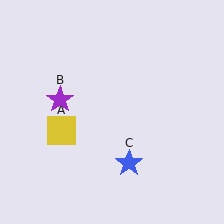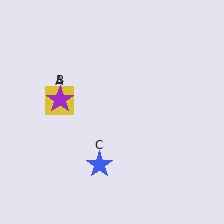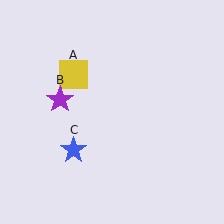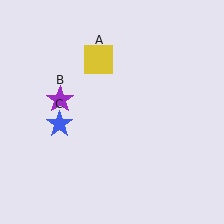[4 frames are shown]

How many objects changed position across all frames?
2 objects changed position: yellow square (object A), blue star (object C).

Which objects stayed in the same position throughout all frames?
Purple star (object B) remained stationary.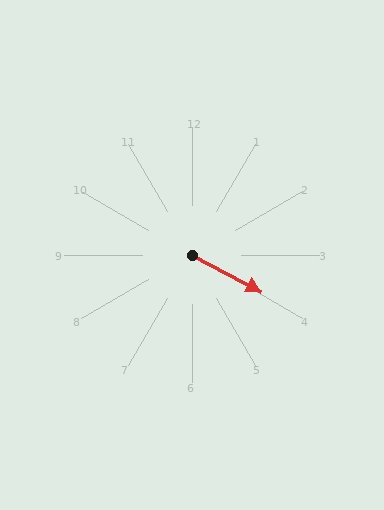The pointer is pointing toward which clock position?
Roughly 4 o'clock.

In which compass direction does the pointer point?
Southeast.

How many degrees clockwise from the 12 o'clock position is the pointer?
Approximately 118 degrees.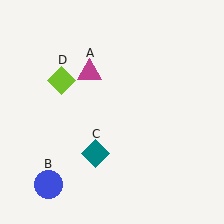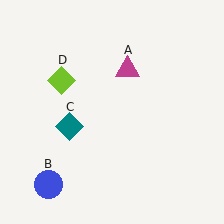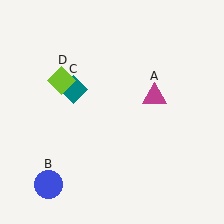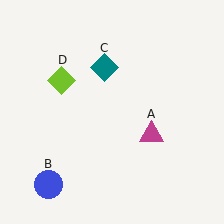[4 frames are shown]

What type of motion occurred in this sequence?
The magenta triangle (object A), teal diamond (object C) rotated clockwise around the center of the scene.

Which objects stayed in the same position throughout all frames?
Blue circle (object B) and lime diamond (object D) remained stationary.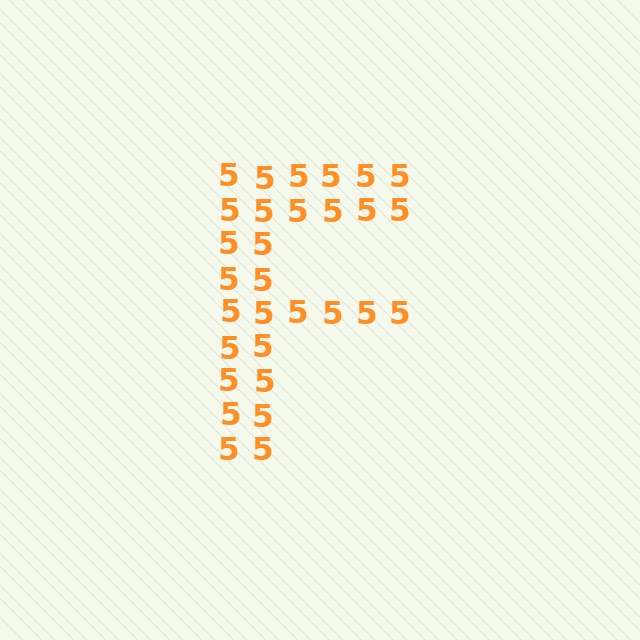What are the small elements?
The small elements are digit 5's.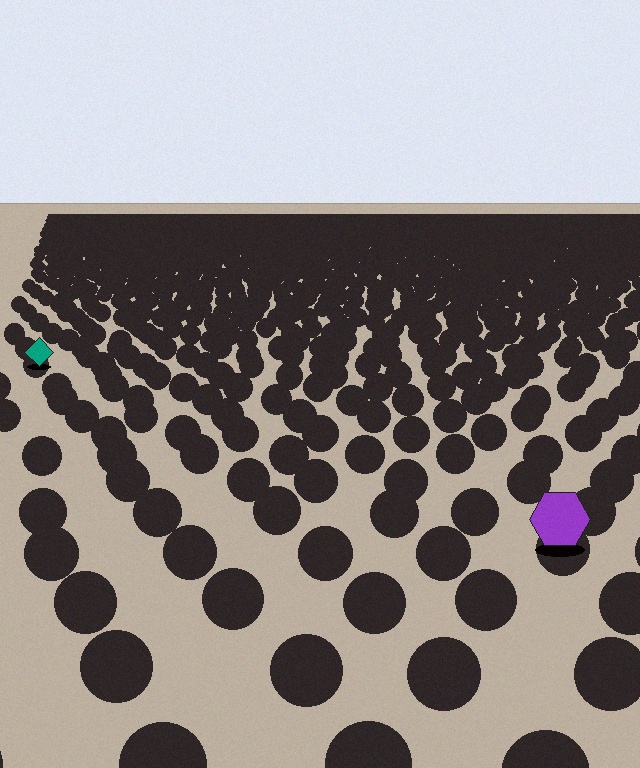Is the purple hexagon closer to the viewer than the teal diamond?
Yes. The purple hexagon is closer — you can tell from the texture gradient: the ground texture is coarser near it.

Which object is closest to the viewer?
The purple hexagon is closest. The texture marks near it are larger and more spread out.